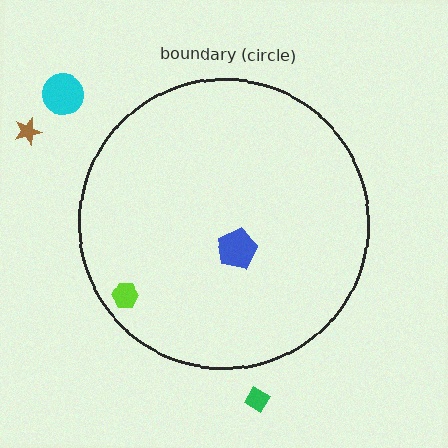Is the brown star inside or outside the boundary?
Outside.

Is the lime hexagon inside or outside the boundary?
Inside.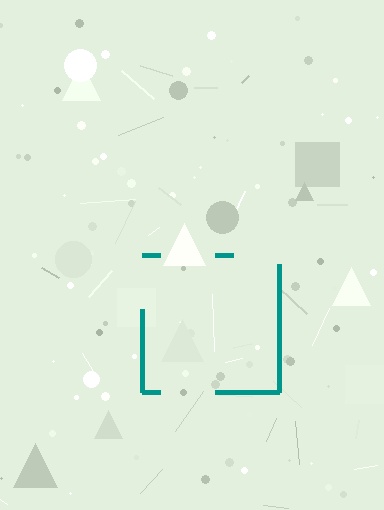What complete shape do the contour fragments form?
The contour fragments form a square.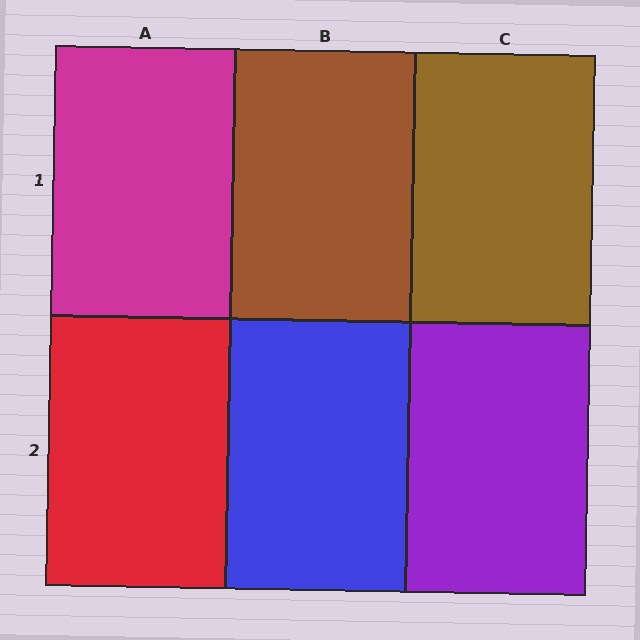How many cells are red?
1 cell is red.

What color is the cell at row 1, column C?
Brown.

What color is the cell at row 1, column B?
Brown.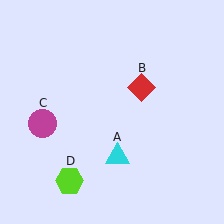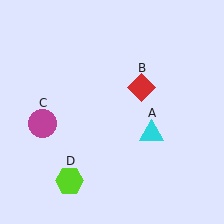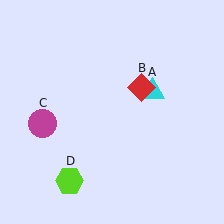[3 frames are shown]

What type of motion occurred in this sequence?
The cyan triangle (object A) rotated counterclockwise around the center of the scene.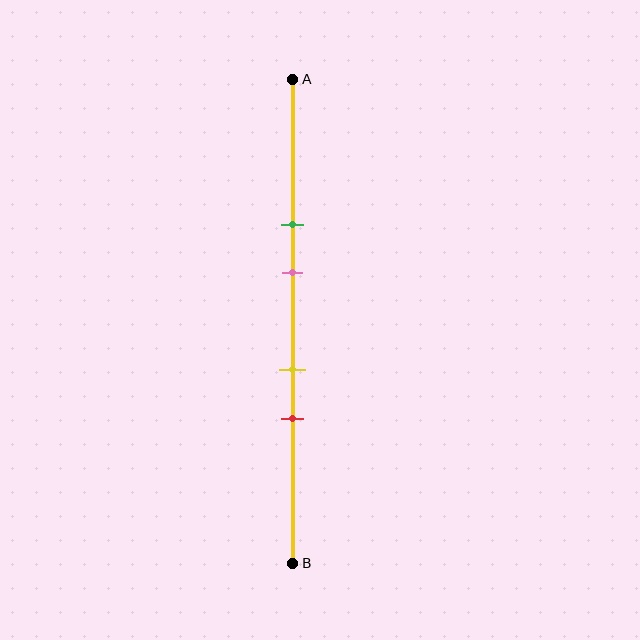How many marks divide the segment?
There are 4 marks dividing the segment.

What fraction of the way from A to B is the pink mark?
The pink mark is approximately 40% (0.4) of the way from A to B.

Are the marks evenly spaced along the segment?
No, the marks are not evenly spaced.